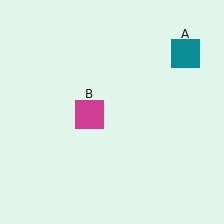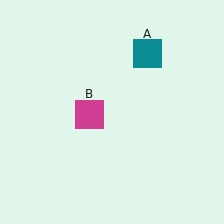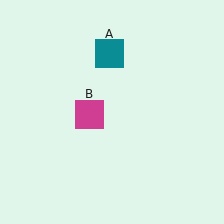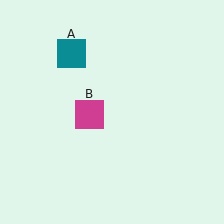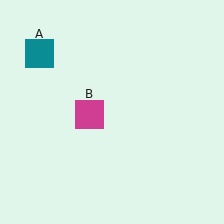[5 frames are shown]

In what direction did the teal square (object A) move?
The teal square (object A) moved left.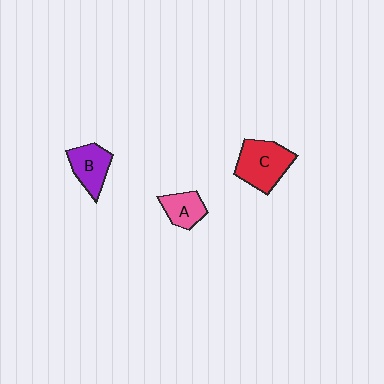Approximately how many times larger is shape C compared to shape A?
Approximately 1.7 times.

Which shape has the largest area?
Shape C (red).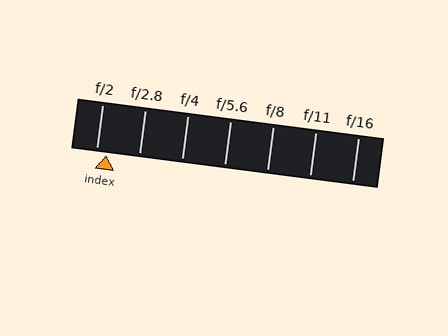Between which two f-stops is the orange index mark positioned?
The index mark is between f/2 and f/2.8.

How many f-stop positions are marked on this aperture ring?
There are 7 f-stop positions marked.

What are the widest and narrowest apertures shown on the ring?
The widest aperture shown is f/2 and the narrowest is f/16.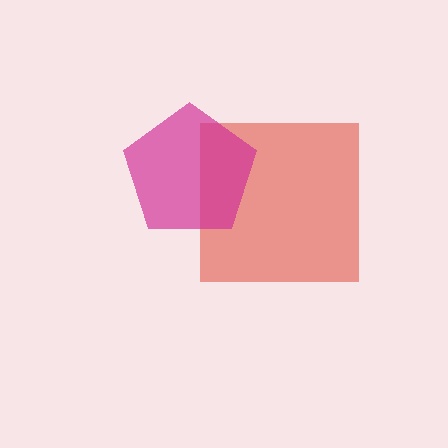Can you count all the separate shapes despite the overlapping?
Yes, there are 2 separate shapes.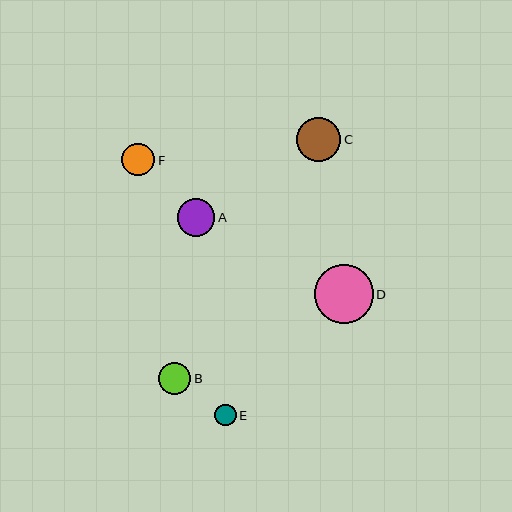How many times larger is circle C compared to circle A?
Circle C is approximately 1.2 times the size of circle A.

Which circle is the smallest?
Circle E is the smallest with a size of approximately 21 pixels.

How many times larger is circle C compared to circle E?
Circle C is approximately 2.1 times the size of circle E.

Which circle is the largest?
Circle D is the largest with a size of approximately 59 pixels.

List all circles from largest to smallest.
From largest to smallest: D, C, A, F, B, E.